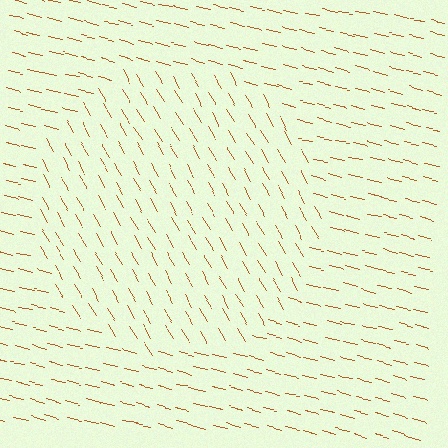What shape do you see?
I see a circle.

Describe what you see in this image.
The image is filled with small brown line segments. A circle region in the image has lines oriented differently from the surrounding lines, creating a visible texture boundary.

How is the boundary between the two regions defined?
The boundary is defined purely by a change in line orientation (approximately 45 degrees difference). All lines are the same color and thickness.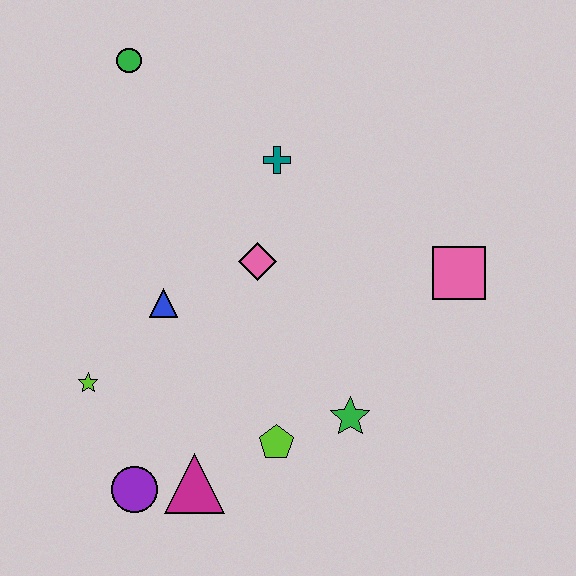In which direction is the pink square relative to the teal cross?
The pink square is to the right of the teal cross.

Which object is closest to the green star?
The lime pentagon is closest to the green star.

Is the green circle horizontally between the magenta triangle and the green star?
No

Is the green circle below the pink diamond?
No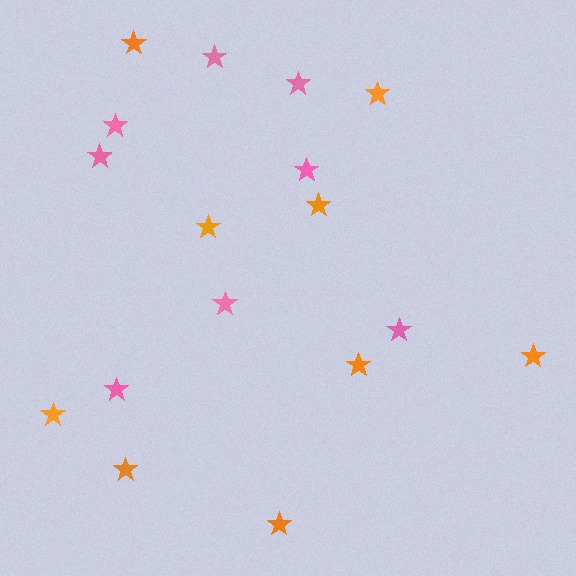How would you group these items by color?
There are 2 groups: one group of pink stars (8) and one group of orange stars (9).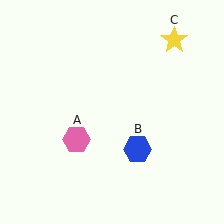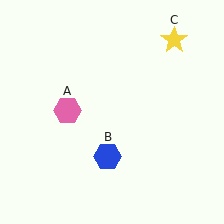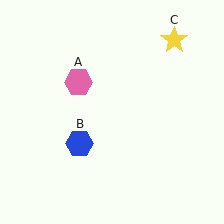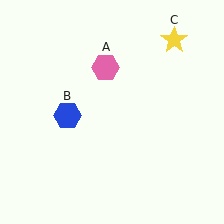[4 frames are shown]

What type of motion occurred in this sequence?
The pink hexagon (object A), blue hexagon (object B) rotated clockwise around the center of the scene.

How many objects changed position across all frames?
2 objects changed position: pink hexagon (object A), blue hexagon (object B).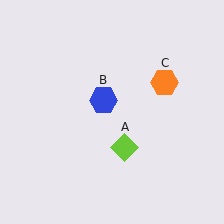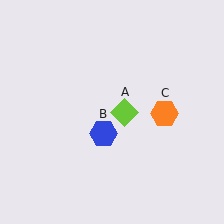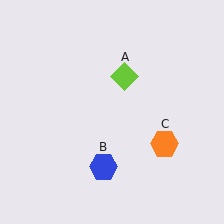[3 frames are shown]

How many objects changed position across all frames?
3 objects changed position: lime diamond (object A), blue hexagon (object B), orange hexagon (object C).